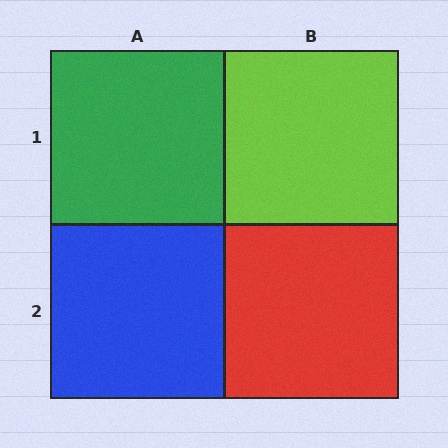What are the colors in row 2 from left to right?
Blue, red.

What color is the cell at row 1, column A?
Green.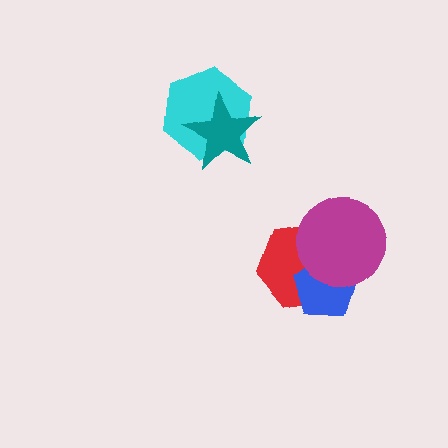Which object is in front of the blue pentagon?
The magenta circle is in front of the blue pentagon.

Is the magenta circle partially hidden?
No, no other shape covers it.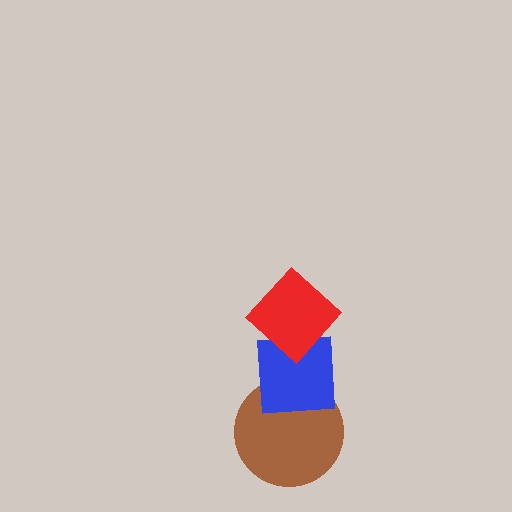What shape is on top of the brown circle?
The blue square is on top of the brown circle.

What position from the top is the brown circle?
The brown circle is 3rd from the top.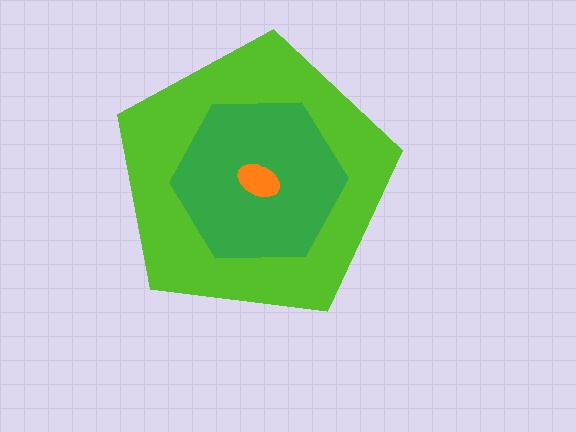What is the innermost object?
The orange ellipse.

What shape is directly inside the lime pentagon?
The green hexagon.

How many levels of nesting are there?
3.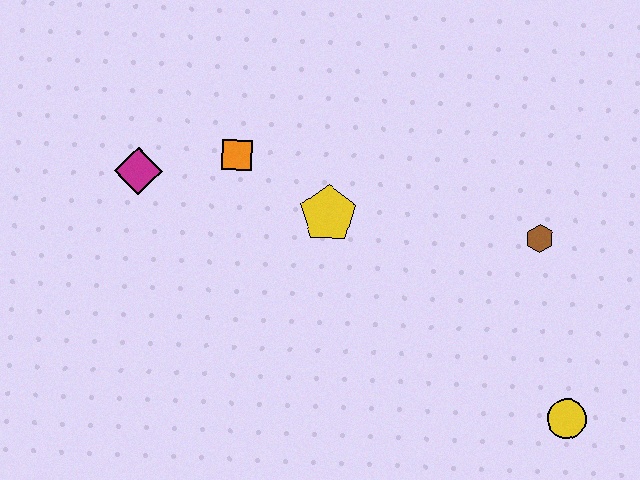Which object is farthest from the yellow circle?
The magenta diamond is farthest from the yellow circle.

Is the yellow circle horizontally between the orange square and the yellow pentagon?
No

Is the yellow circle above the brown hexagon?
No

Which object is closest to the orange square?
The magenta diamond is closest to the orange square.